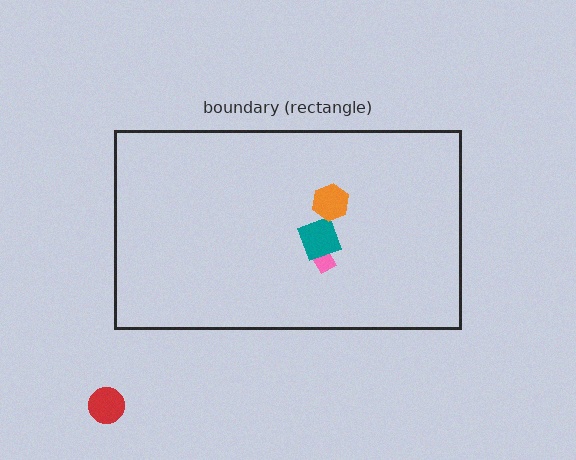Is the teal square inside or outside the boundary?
Inside.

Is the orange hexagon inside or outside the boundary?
Inside.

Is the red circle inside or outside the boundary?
Outside.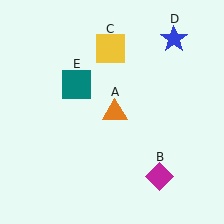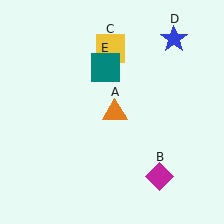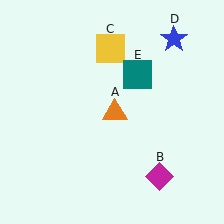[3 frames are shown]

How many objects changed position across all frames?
1 object changed position: teal square (object E).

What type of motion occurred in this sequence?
The teal square (object E) rotated clockwise around the center of the scene.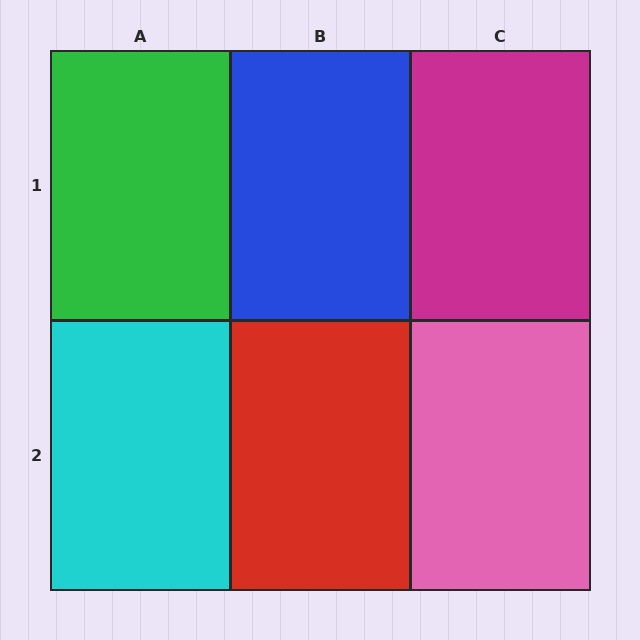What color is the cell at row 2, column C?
Pink.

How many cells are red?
1 cell is red.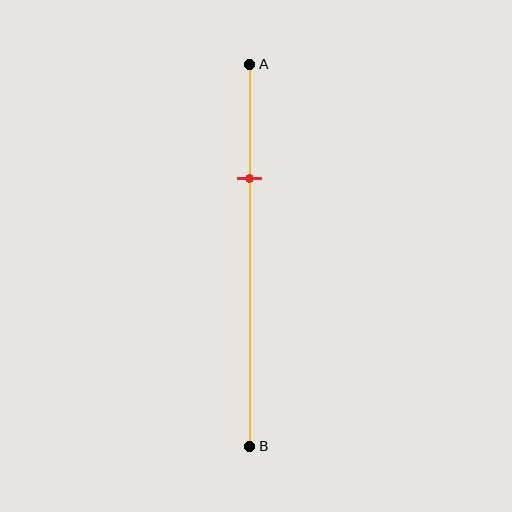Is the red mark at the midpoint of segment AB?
No, the mark is at about 30% from A, not at the 50% midpoint.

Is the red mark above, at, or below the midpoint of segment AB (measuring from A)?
The red mark is above the midpoint of segment AB.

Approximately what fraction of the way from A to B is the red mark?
The red mark is approximately 30% of the way from A to B.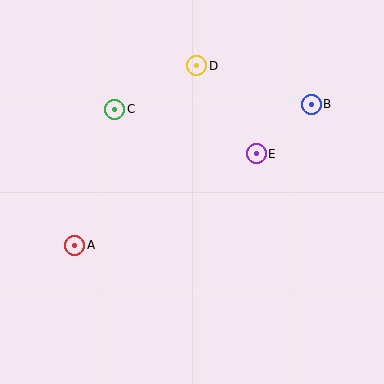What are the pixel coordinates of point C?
Point C is at (115, 109).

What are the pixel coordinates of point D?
Point D is at (197, 66).